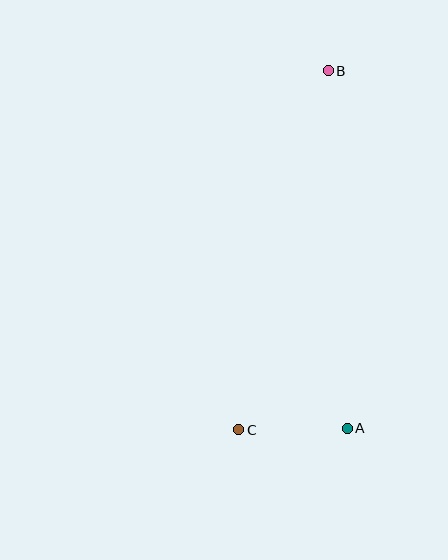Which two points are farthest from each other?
Points B and C are farthest from each other.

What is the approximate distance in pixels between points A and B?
The distance between A and B is approximately 358 pixels.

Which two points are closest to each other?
Points A and C are closest to each other.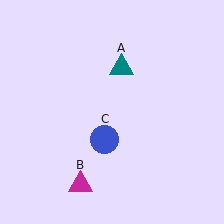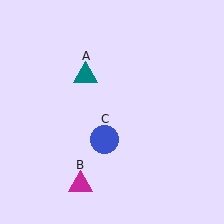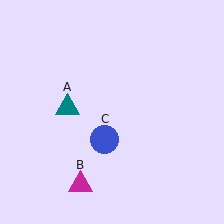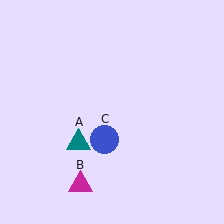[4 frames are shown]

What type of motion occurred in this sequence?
The teal triangle (object A) rotated counterclockwise around the center of the scene.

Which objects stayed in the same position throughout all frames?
Magenta triangle (object B) and blue circle (object C) remained stationary.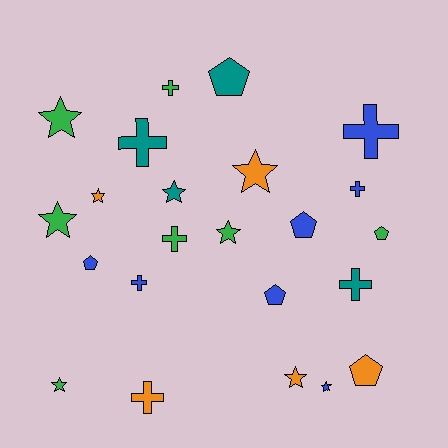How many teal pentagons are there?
There is 1 teal pentagon.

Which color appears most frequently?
Blue, with 7 objects.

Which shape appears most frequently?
Star, with 9 objects.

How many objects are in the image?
There are 23 objects.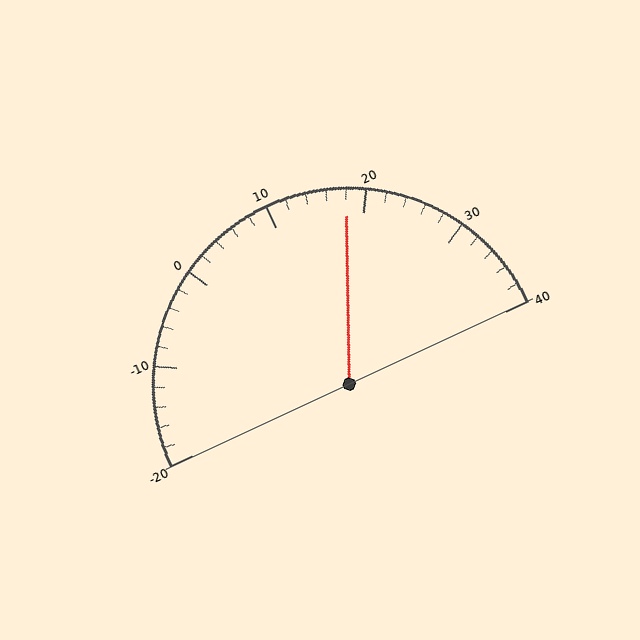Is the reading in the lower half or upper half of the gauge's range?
The reading is in the upper half of the range (-20 to 40).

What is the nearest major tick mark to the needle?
The nearest major tick mark is 20.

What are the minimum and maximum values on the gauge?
The gauge ranges from -20 to 40.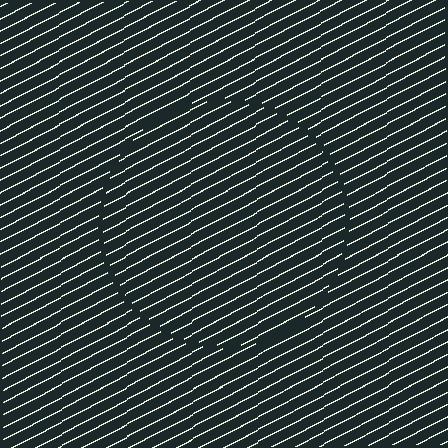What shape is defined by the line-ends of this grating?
An illusory circle. The interior of the shape contains the same grating, shifted by half a period — the contour is defined by the phase discontinuity where line-ends from the inner and outer gratings abut.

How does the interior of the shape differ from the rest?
The interior of the shape contains the same grating, shifted by half a period — the contour is defined by the phase discontinuity where line-ends from the inner and outer gratings abut.